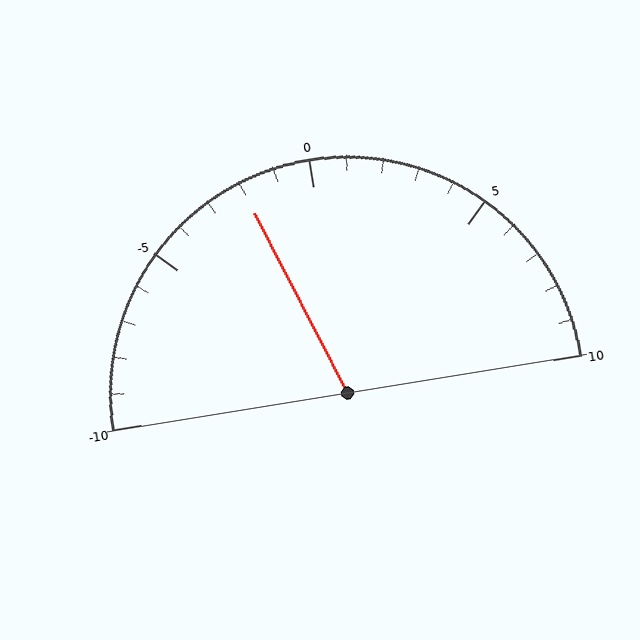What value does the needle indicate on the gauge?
The needle indicates approximately -2.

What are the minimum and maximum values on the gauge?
The gauge ranges from -10 to 10.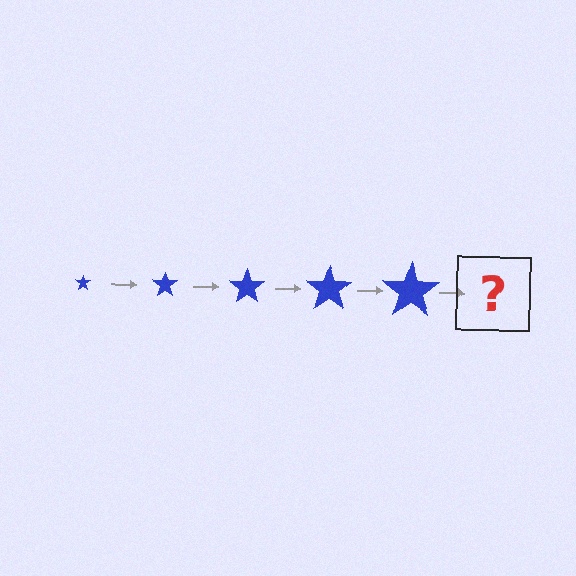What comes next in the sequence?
The next element should be a blue star, larger than the previous one.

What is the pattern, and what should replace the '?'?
The pattern is that the star gets progressively larger each step. The '?' should be a blue star, larger than the previous one.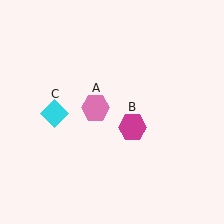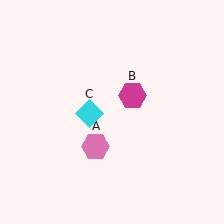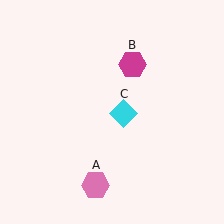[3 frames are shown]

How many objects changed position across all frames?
3 objects changed position: pink hexagon (object A), magenta hexagon (object B), cyan diamond (object C).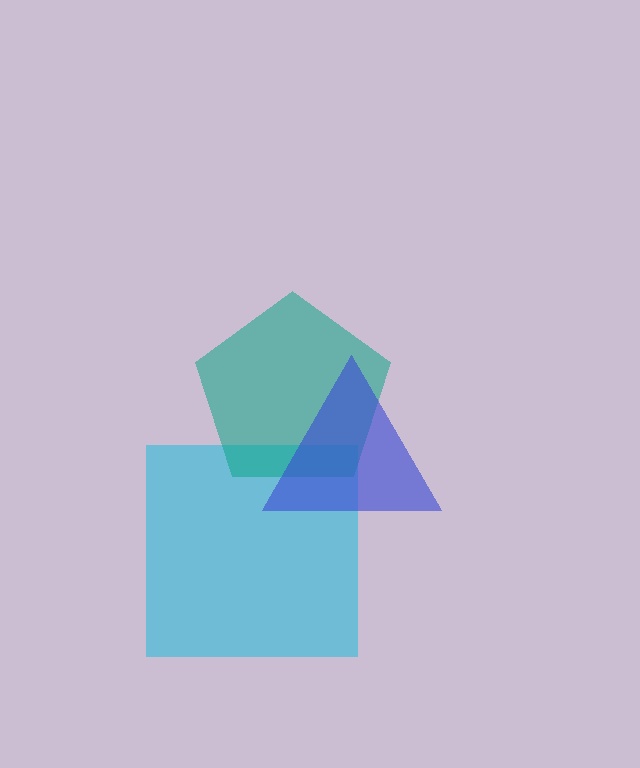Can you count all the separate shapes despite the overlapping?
Yes, there are 3 separate shapes.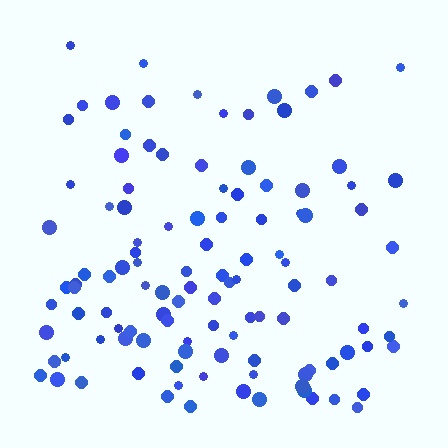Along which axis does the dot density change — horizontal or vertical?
Vertical.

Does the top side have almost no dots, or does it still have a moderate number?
Still a moderate number, just noticeably fewer than the bottom.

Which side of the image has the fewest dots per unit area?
The top.